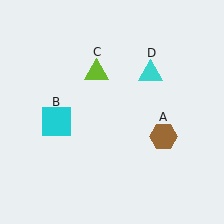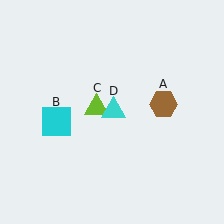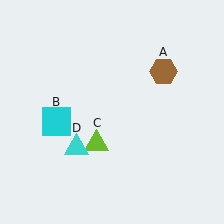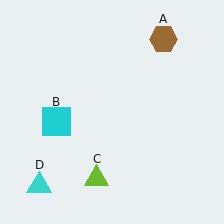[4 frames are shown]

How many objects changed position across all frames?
3 objects changed position: brown hexagon (object A), lime triangle (object C), cyan triangle (object D).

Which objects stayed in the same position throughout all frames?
Cyan square (object B) remained stationary.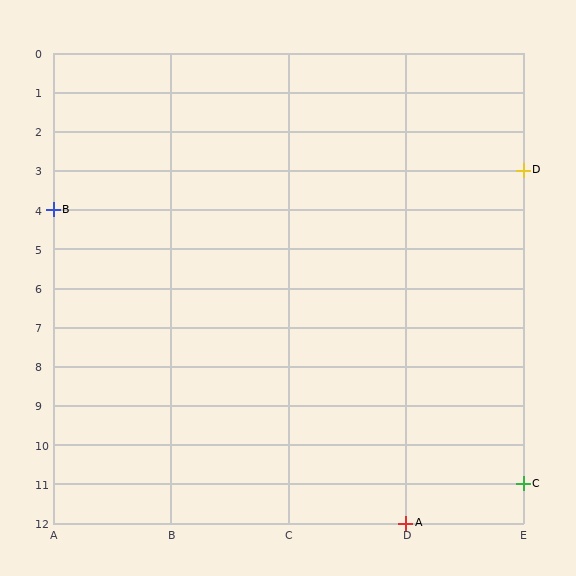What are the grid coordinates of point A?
Point A is at grid coordinates (D, 12).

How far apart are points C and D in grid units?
Points C and D are 8 rows apart.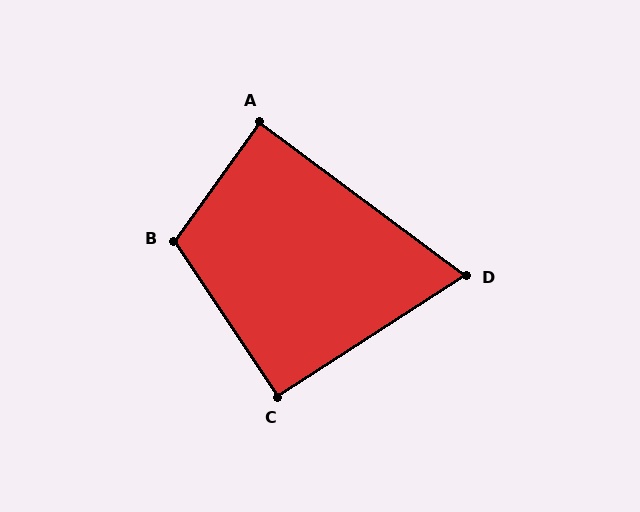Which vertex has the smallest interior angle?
D, at approximately 69 degrees.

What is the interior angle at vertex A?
Approximately 89 degrees (approximately right).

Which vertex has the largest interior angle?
B, at approximately 111 degrees.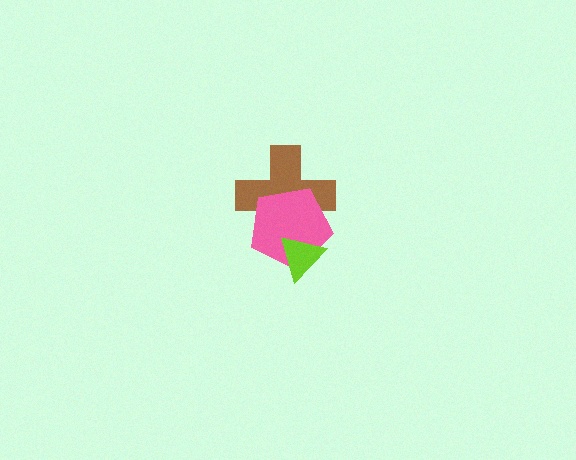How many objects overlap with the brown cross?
2 objects overlap with the brown cross.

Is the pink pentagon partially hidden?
Yes, it is partially covered by another shape.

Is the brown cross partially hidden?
Yes, it is partially covered by another shape.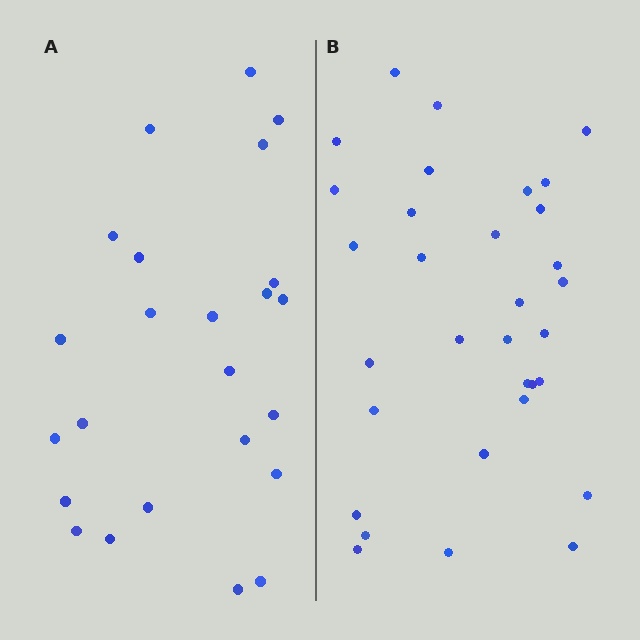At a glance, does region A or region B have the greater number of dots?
Region B (the right region) has more dots.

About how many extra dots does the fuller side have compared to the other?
Region B has roughly 8 or so more dots than region A.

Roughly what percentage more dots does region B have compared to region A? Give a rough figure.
About 35% more.